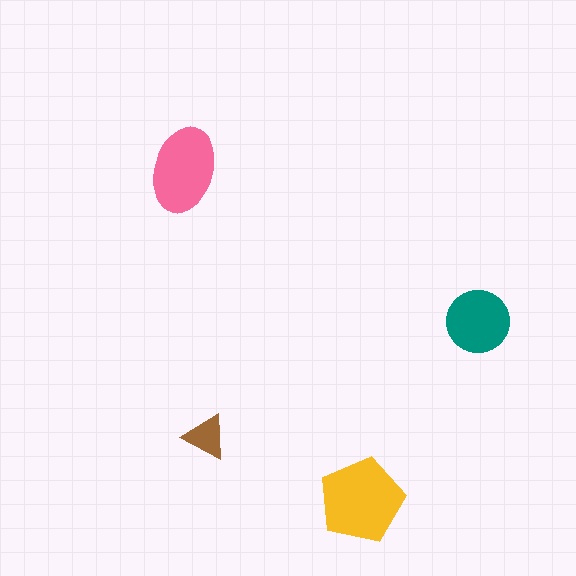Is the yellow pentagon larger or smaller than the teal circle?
Larger.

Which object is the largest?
The yellow pentagon.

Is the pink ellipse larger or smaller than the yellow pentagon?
Smaller.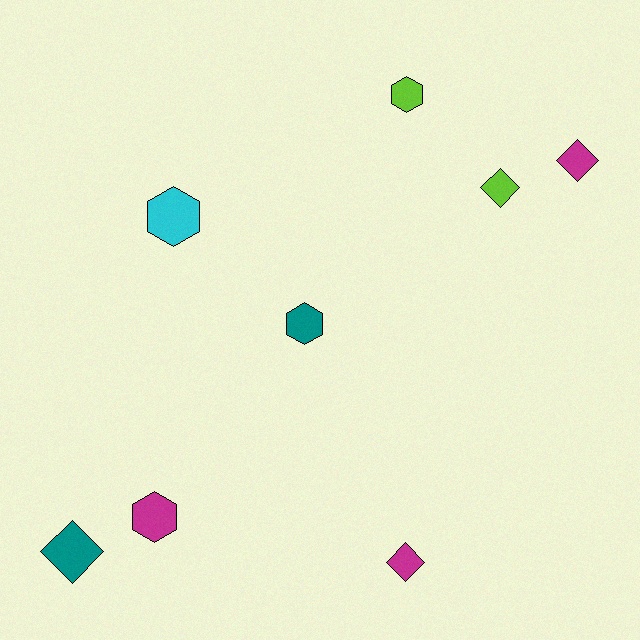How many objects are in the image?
There are 8 objects.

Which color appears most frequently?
Magenta, with 3 objects.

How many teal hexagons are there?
There is 1 teal hexagon.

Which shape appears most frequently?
Hexagon, with 4 objects.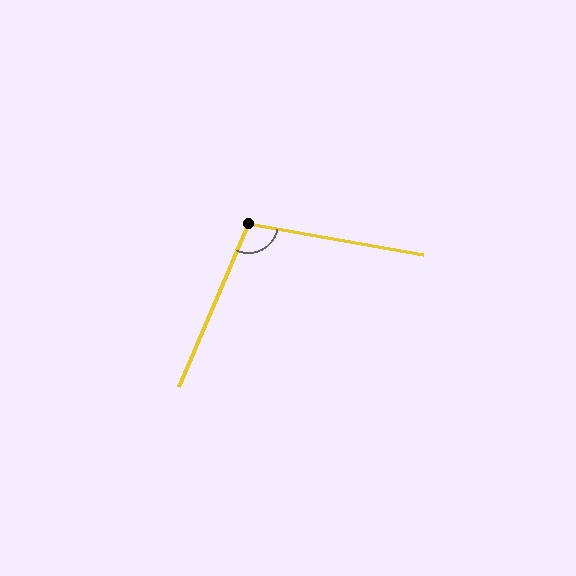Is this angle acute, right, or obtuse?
It is obtuse.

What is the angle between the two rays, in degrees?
Approximately 103 degrees.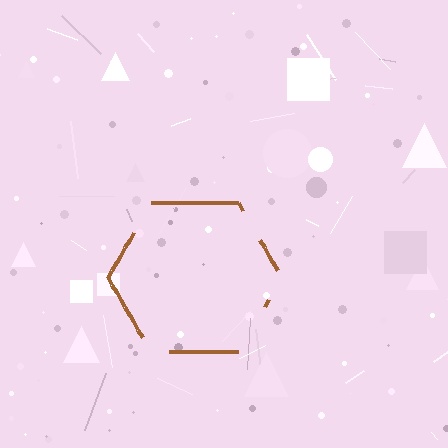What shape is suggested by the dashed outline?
The dashed outline suggests a hexagon.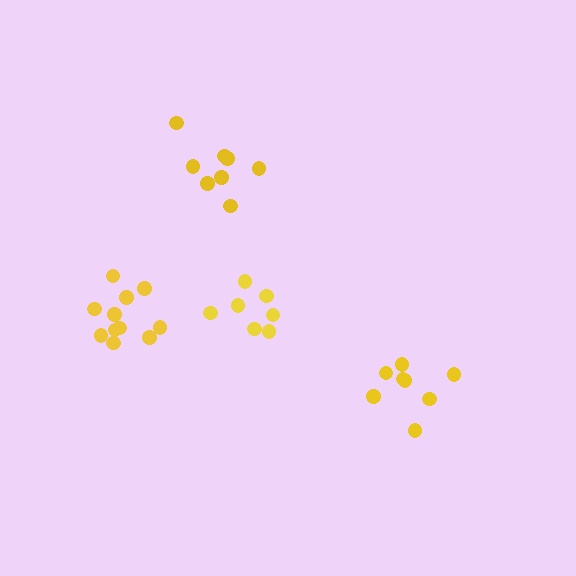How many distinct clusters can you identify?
There are 4 distinct clusters.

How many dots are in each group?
Group 1: 8 dots, Group 2: 7 dots, Group 3: 8 dots, Group 4: 11 dots (34 total).